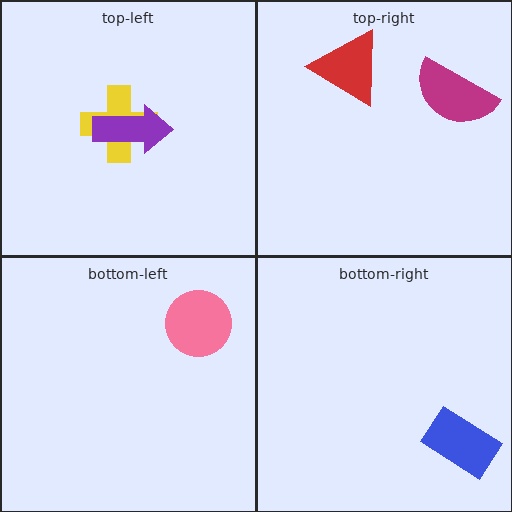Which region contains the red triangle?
The top-right region.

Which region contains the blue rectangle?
The bottom-right region.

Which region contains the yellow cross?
The top-left region.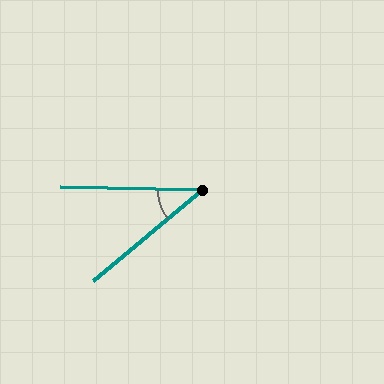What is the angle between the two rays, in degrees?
Approximately 41 degrees.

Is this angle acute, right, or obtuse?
It is acute.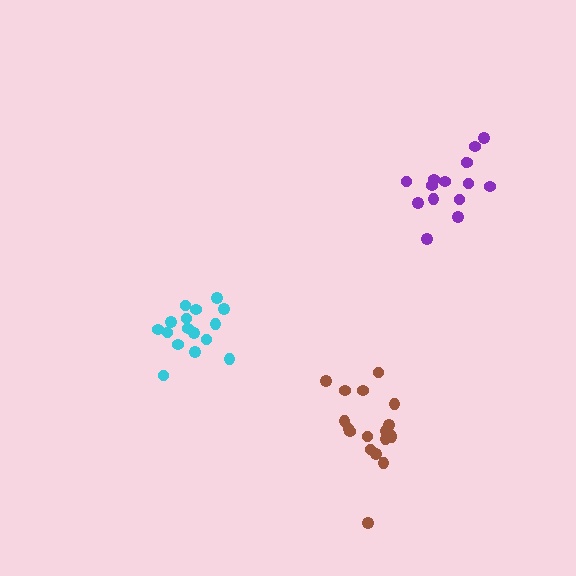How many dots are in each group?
Group 1: 16 dots, Group 2: 18 dots, Group 3: 15 dots (49 total).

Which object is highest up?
The purple cluster is topmost.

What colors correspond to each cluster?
The clusters are colored: cyan, brown, purple.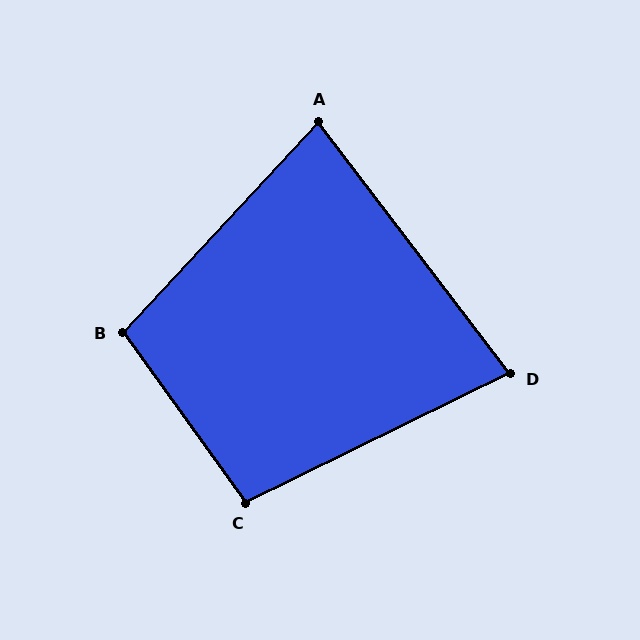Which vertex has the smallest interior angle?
D, at approximately 79 degrees.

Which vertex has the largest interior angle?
B, at approximately 101 degrees.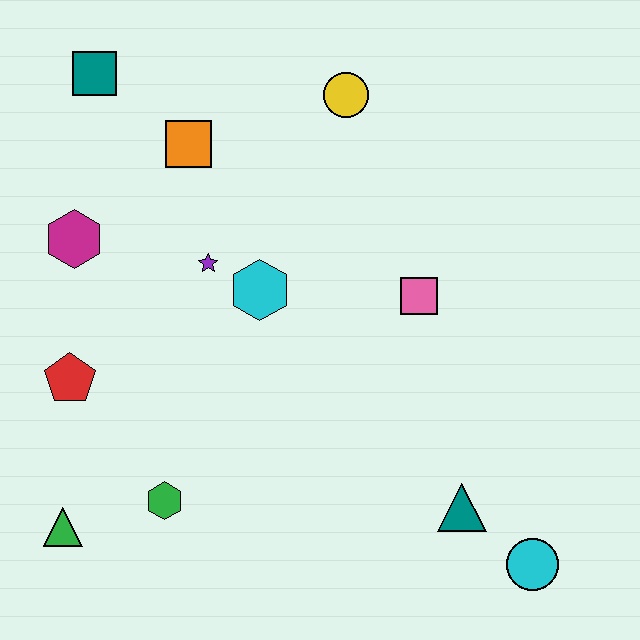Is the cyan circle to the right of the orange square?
Yes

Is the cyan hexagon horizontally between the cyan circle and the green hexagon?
Yes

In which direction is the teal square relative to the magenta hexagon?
The teal square is above the magenta hexagon.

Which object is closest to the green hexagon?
The green triangle is closest to the green hexagon.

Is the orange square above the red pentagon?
Yes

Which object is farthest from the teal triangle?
The teal square is farthest from the teal triangle.